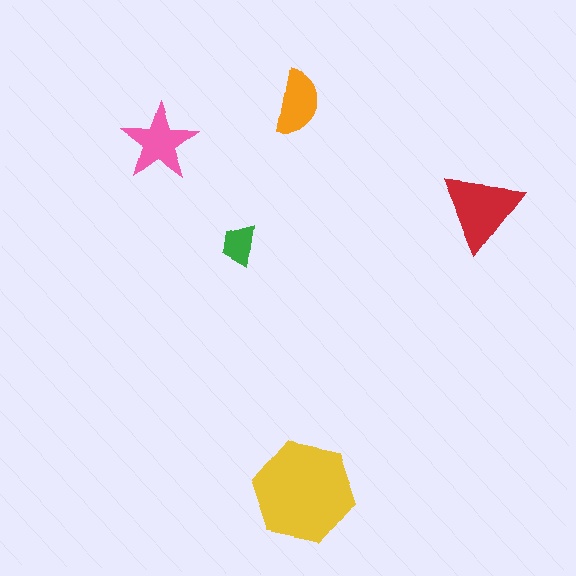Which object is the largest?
The yellow hexagon.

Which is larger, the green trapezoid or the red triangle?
The red triangle.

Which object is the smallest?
The green trapezoid.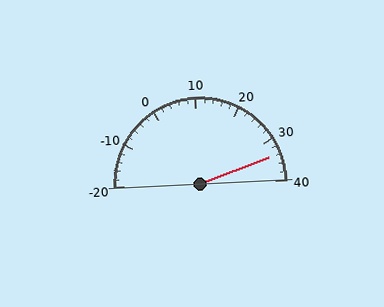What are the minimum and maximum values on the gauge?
The gauge ranges from -20 to 40.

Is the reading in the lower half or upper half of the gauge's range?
The reading is in the upper half of the range (-20 to 40).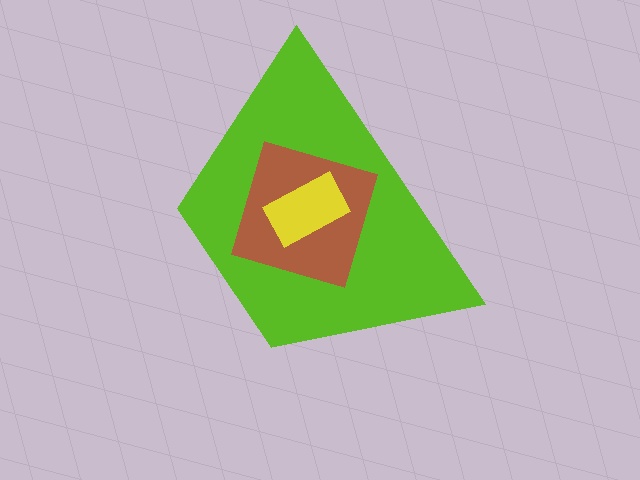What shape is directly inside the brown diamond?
The yellow rectangle.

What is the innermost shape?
The yellow rectangle.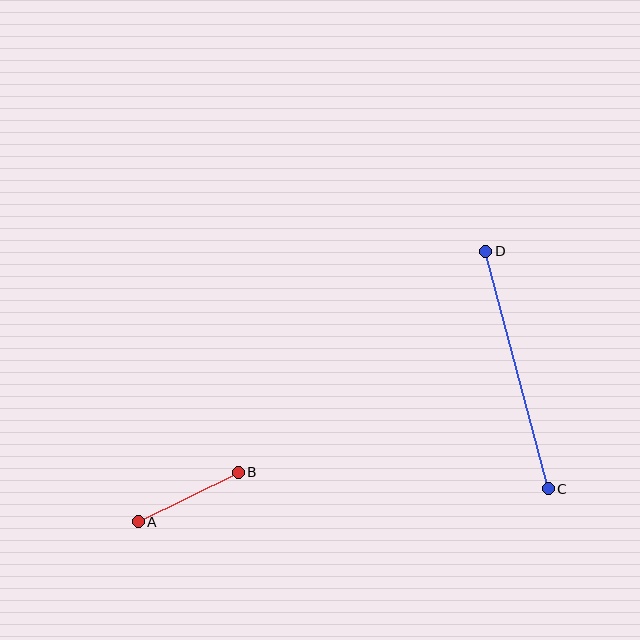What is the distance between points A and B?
The distance is approximately 112 pixels.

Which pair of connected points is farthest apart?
Points C and D are farthest apart.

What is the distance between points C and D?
The distance is approximately 246 pixels.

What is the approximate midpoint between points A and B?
The midpoint is at approximately (188, 497) pixels.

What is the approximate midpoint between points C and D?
The midpoint is at approximately (517, 370) pixels.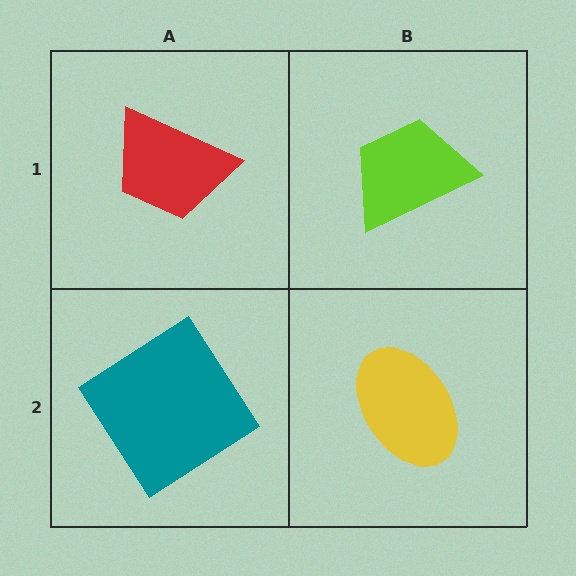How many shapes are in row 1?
2 shapes.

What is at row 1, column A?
A red trapezoid.